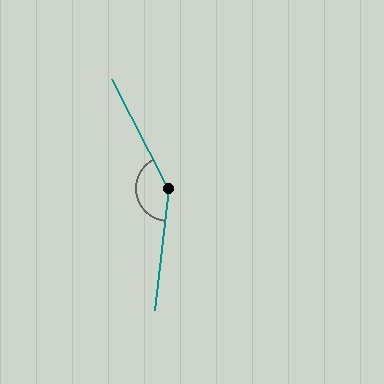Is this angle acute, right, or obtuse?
It is obtuse.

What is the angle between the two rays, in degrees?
Approximately 146 degrees.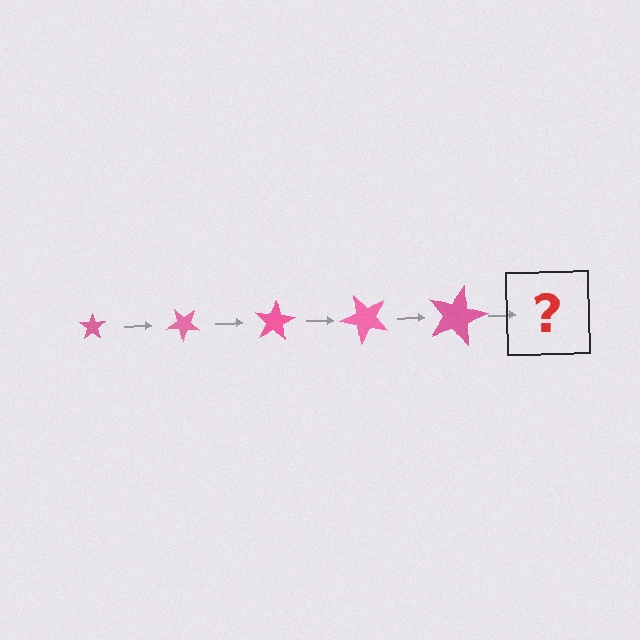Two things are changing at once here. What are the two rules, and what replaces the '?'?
The two rules are that the star grows larger each step and it rotates 40 degrees each step. The '?' should be a star, larger than the previous one and rotated 200 degrees from the start.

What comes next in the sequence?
The next element should be a star, larger than the previous one and rotated 200 degrees from the start.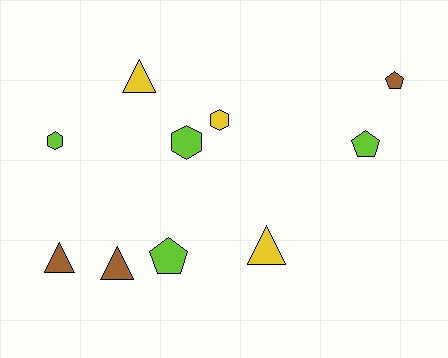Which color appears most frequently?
Lime, with 4 objects.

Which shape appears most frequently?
Triangle, with 4 objects.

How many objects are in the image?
There are 10 objects.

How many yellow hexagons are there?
There is 1 yellow hexagon.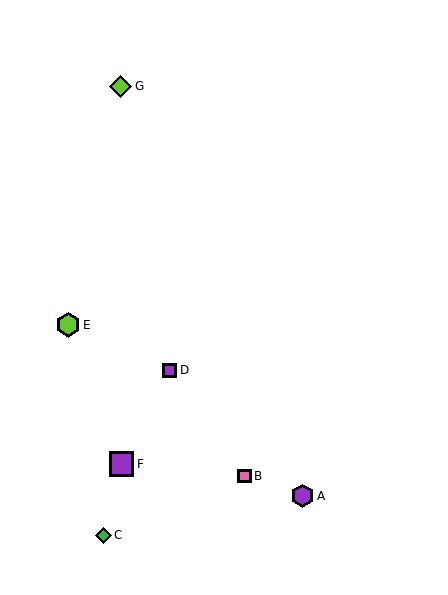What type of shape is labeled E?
Shape E is a lime hexagon.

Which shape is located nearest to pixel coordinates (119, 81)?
The lime diamond (labeled G) at (120, 86) is nearest to that location.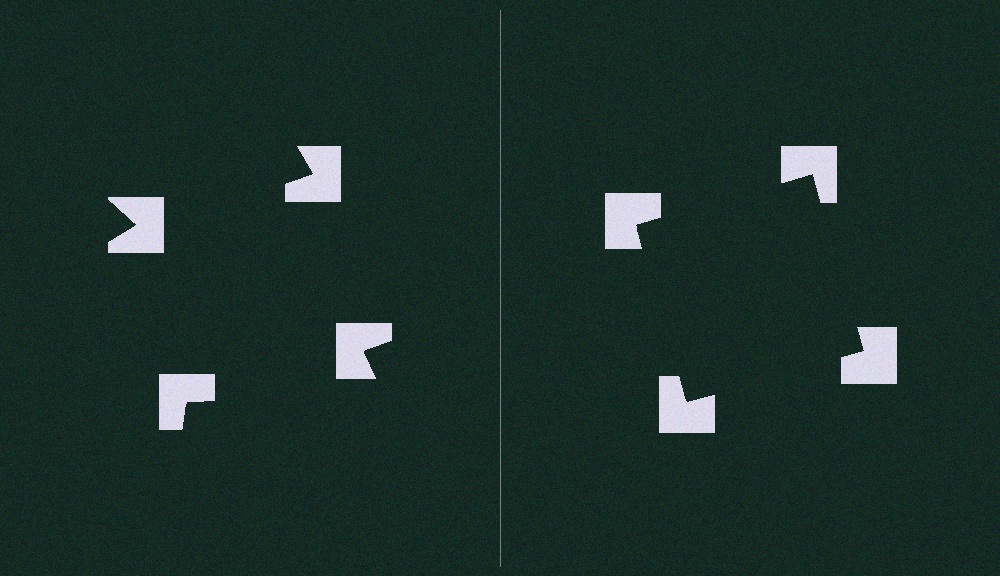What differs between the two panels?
The notched squares are positioned identically on both sides; only the wedge orientations differ. On the right they align to a square; on the left they are misaligned.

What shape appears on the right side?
An illusory square.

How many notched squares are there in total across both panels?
8 — 4 on each side.